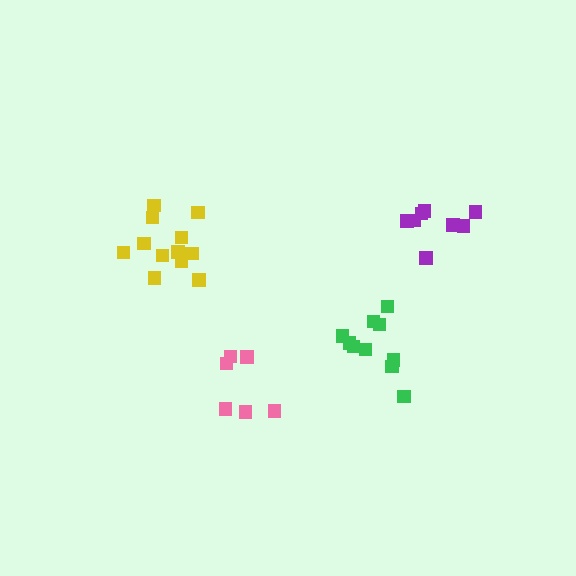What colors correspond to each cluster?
The clusters are colored: green, purple, pink, yellow.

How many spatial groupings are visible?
There are 4 spatial groupings.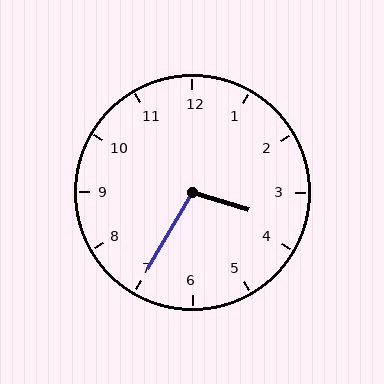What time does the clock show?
3:35.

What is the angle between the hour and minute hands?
Approximately 102 degrees.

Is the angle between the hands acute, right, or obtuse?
It is obtuse.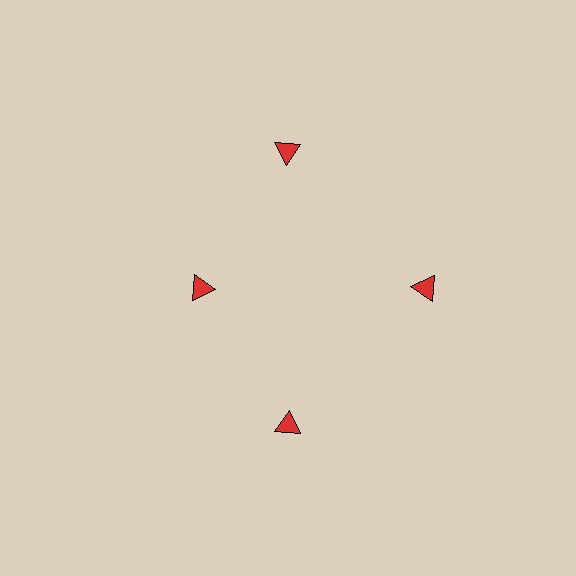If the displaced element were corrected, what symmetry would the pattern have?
It would have 4-fold rotational symmetry — the pattern would map onto itself every 90 degrees.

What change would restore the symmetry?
The symmetry would be restored by moving it outward, back onto the ring so that all 4 triangles sit at equal angles and equal distance from the center.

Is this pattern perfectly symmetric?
No. The 4 red triangles are arranged in a ring, but one element near the 9 o'clock position is pulled inward toward the center, breaking the 4-fold rotational symmetry.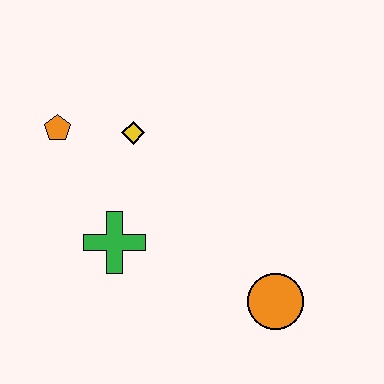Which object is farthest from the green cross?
The orange circle is farthest from the green cross.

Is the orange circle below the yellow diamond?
Yes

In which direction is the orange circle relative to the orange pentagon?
The orange circle is to the right of the orange pentagon.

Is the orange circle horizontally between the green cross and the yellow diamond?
No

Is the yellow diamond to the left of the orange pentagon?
No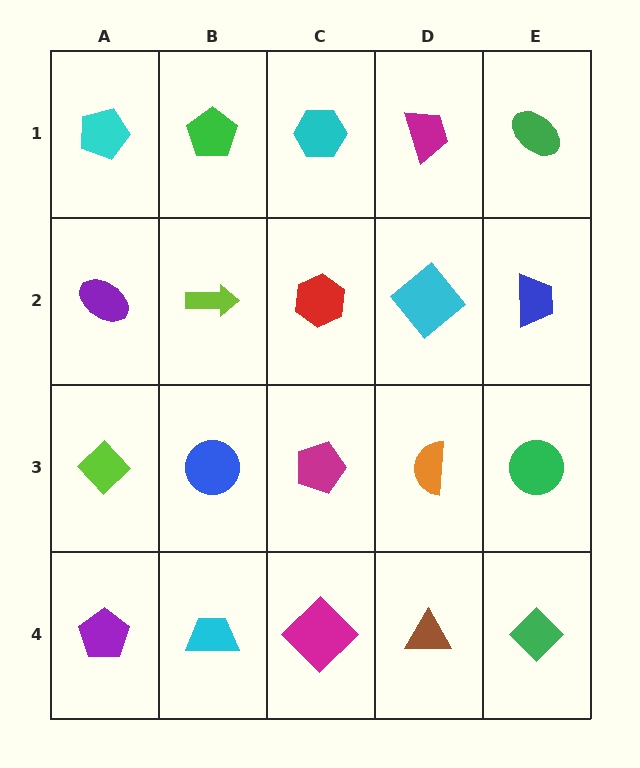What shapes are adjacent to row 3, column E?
A blue trapezoid (row 2, column E), a green diamond (row 4, column E), an orange semicircle (row 3, column D).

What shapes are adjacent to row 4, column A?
A lime diamond (row 3, column A), a cyan trapezoid (row 4, column B).